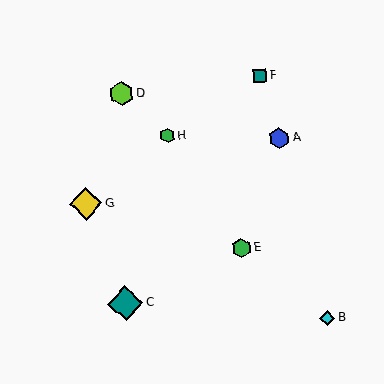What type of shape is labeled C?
Shape C is a teal diamond.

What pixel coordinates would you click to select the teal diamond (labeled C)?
Click at (125, 303) to select the teal diamond C.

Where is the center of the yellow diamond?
The center of the yellow diamond is at (86, 204).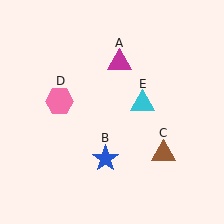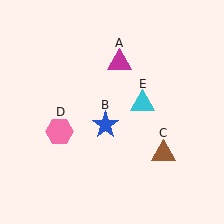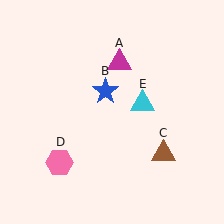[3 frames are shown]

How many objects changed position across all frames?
2 objects changed position: blue star (object B), pink hexagon (object D).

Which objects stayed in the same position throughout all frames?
Magenta triangle (object A) and brown triangle (object C) and cyan triangle (object E) remained stationary.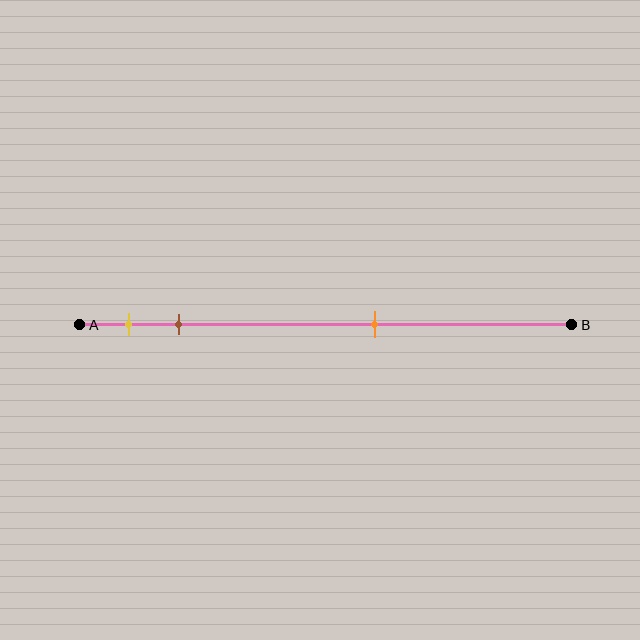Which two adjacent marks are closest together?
The yellow and brown marks are the closest adjacent pair.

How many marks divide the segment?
There are 3 marks dividing the segment.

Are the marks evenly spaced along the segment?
No, the marks are not evenly spaced.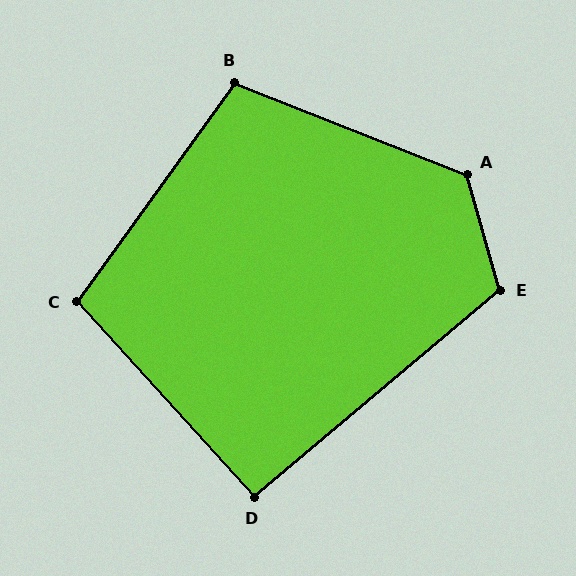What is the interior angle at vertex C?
Approximately 102 degrees (obtuse).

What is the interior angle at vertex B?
Approximately 104 degrees (obtuse).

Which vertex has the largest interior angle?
A, at approximately 127 degrees.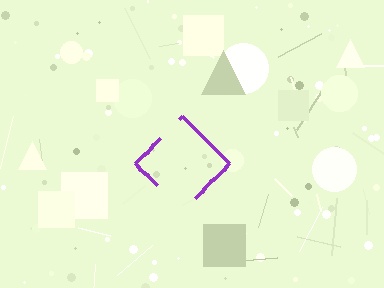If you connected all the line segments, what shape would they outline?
They would outline a diamond.